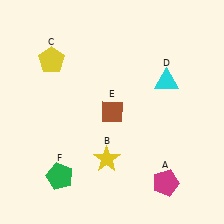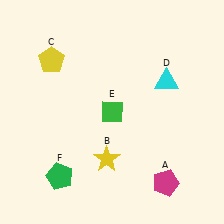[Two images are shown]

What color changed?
The diamond (E) changed from brown in Image 1 to green in Image 2.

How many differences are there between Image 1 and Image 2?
There is 1 difference between the two images.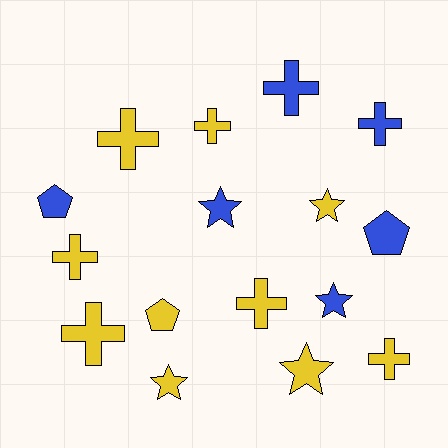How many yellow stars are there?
There are 3 yellow stars.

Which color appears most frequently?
Yellow, with 10 objects.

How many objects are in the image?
There are 16 objects.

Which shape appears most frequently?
Cross, with 8 objects.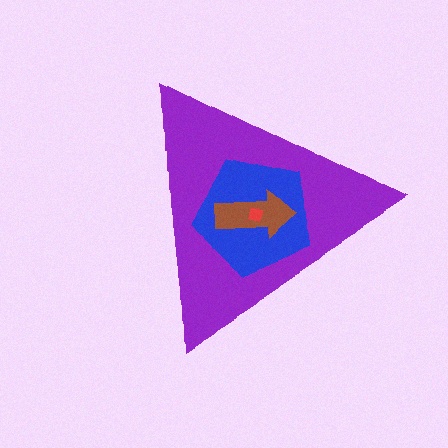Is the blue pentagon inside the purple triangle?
Yes.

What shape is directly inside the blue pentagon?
The brown arrow.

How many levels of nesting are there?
4.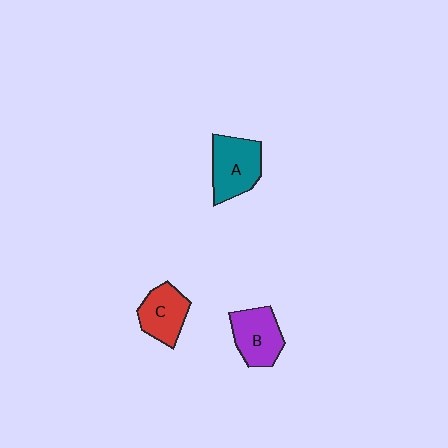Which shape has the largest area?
Shape A (teal).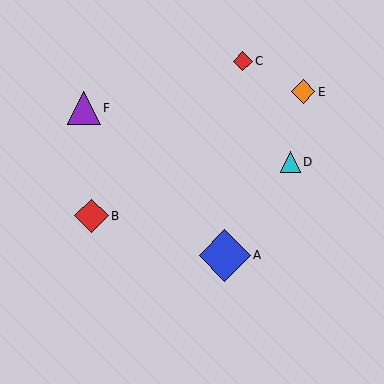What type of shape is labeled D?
Shape D is a cyan triangle.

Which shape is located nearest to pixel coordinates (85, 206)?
The red diamond (labeled B) at (92, 216) is nearest to that location.